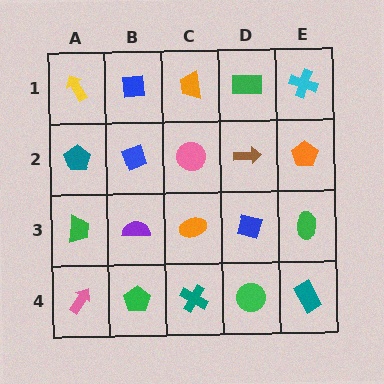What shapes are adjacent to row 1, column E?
An orange pentagon (row 2, column E), a green rectangle (row 1, column D).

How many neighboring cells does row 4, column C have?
3.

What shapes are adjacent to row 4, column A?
A green trapezoid (row 3, column A), a green pentagon (row 4, column B).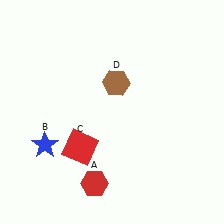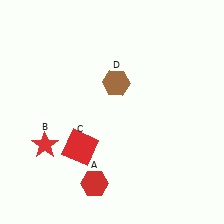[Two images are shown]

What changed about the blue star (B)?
In Image 1, B is blue. In Image 2, it changed to red.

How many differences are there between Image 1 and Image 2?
There is 1 difference between the two images.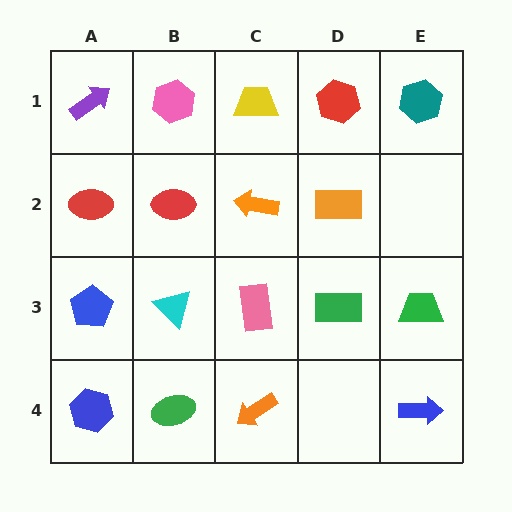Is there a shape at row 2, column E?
No, that cell is empty.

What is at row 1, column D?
A red hexagon.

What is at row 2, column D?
An orange rectangle.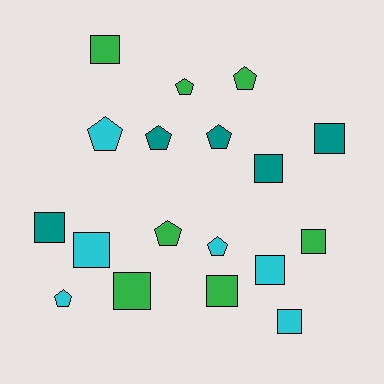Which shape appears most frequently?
Square, with 10 objects.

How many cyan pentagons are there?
There are 3 cyan pentagons.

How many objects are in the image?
There are 18 objects.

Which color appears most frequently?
Green, with 7 objects.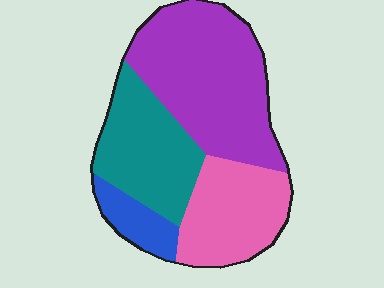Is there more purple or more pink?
Purple.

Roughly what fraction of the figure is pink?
Pink takes up less than a quarter of the figure.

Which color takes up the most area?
Purple, at roughly 40%.